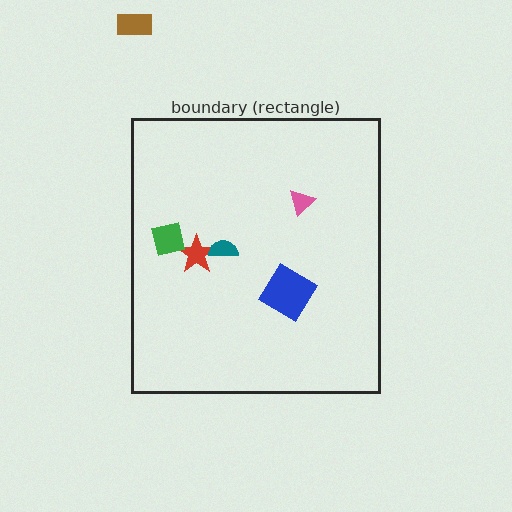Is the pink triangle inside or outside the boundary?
Inside.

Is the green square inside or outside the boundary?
Inside.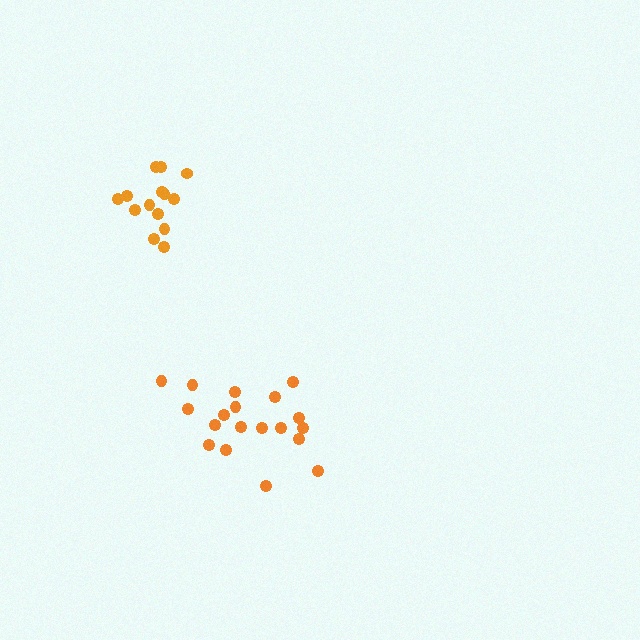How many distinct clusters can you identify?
There are 2 distinct clusters.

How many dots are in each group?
Group 1: 14 dots, Group 2: 19 dots (33 total).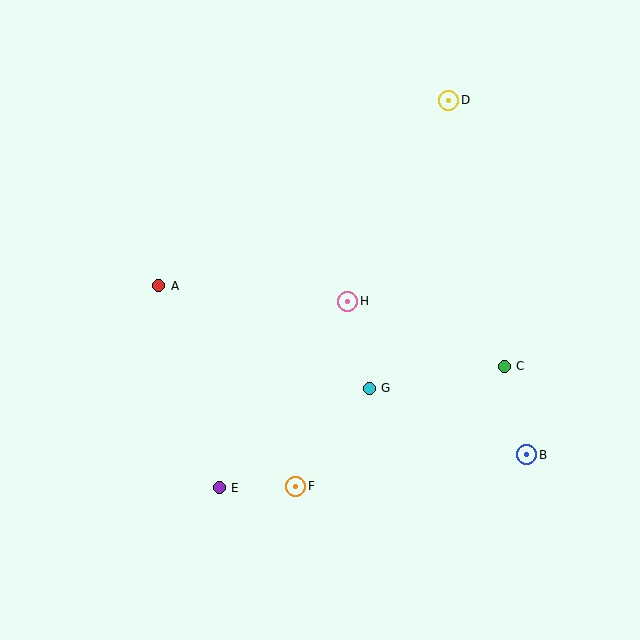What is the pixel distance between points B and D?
The distance between B and D is 363 pixels.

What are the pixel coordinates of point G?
Point G is at (369, 388).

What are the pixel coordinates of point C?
Point C is at (504, 366).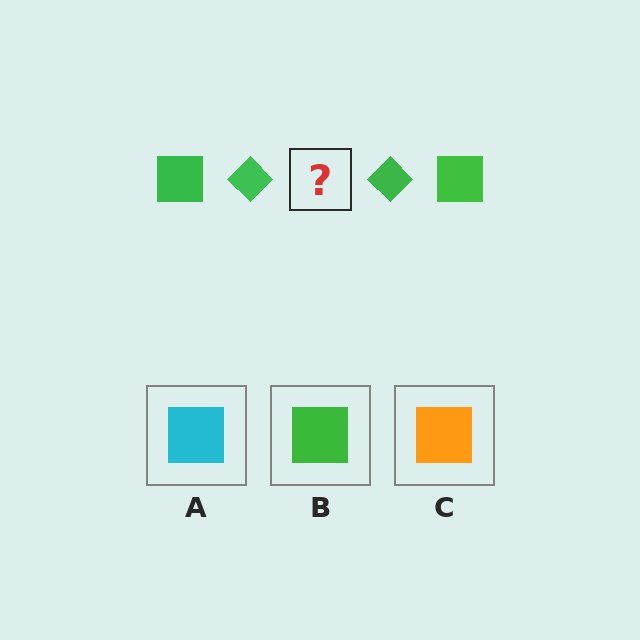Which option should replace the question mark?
Option B.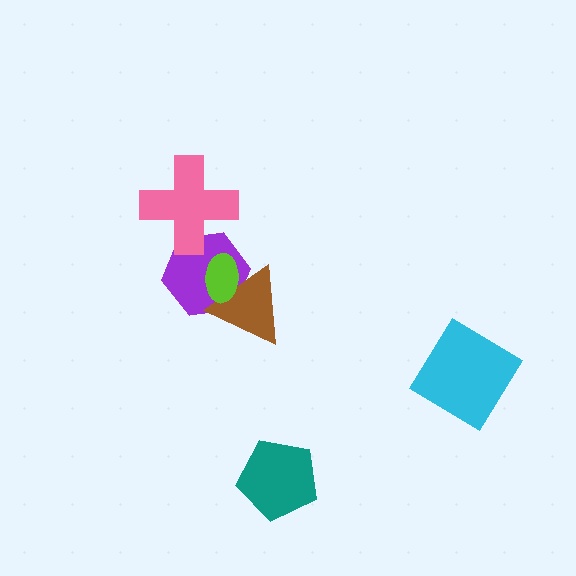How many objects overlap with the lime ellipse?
2 objects overlap with the lime ellipse.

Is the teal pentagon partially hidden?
No, no other shape covers it.